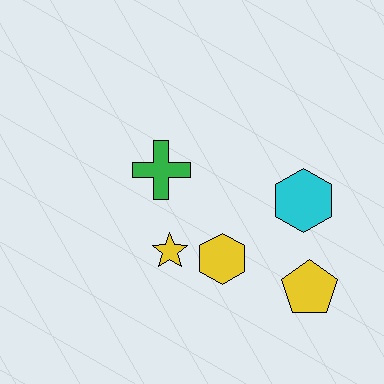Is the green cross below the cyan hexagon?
No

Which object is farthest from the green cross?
The yellow pentagon is farthest from the green cross.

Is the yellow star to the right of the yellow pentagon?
No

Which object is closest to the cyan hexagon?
The yellow pentagon is closest to the cyan hexagon.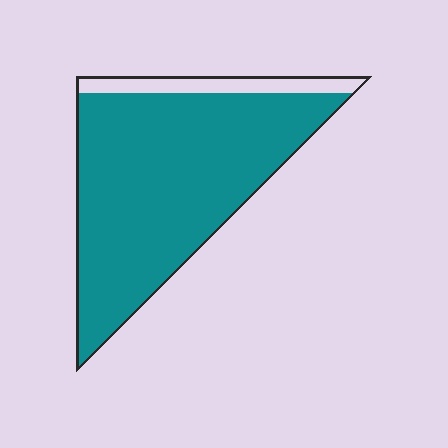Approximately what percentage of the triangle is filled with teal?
Approximately 90%.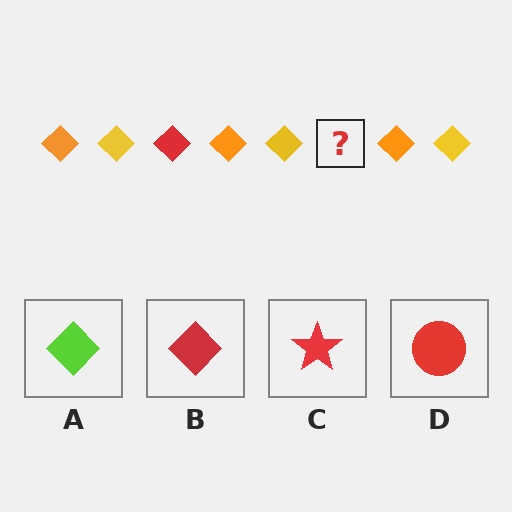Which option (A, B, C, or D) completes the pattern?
B.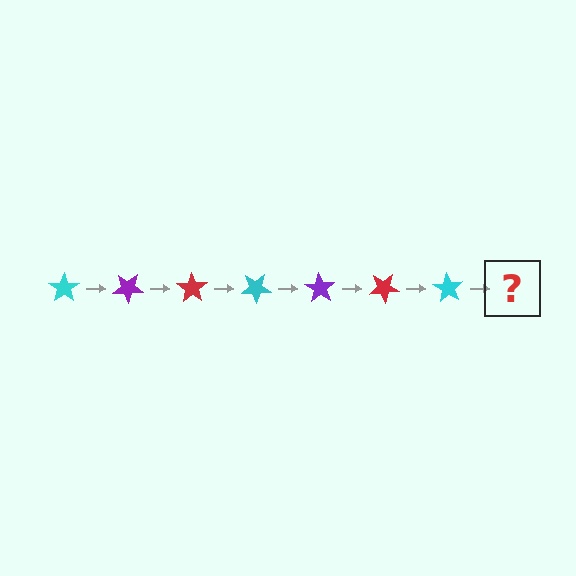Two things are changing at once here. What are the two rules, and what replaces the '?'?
The two rules are that it rotates 35 degrees each step and the color cycles through cyan, purple, and red. The '?' should be a purple star, rotated 245 degrees from the start.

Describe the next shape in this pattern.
It should be a purple star, rotated 245 degrees from the start.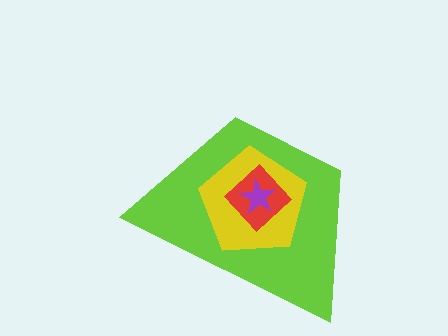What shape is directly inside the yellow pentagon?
The red diamond.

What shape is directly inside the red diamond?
The purple star.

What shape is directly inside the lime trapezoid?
The yellow pentagon.